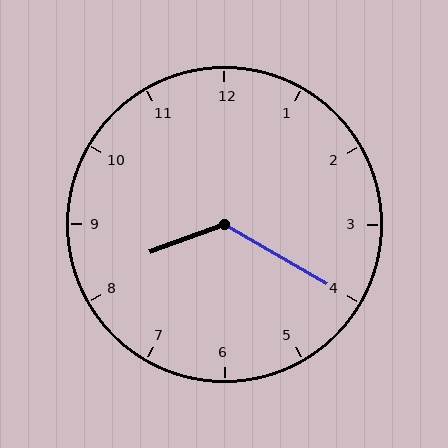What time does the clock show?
8:20.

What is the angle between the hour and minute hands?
Approximately 130 degrees.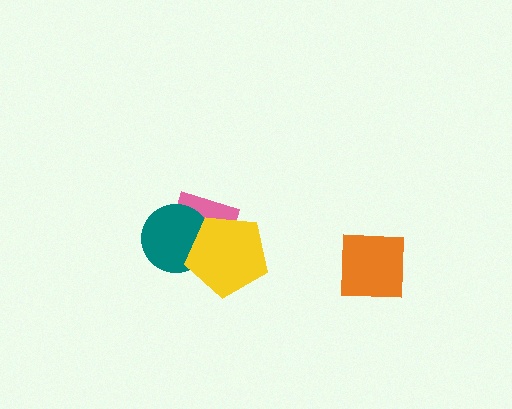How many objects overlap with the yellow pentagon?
2 objects overlap with the yellow pentagon.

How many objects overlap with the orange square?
0 objects overlap with the orange square.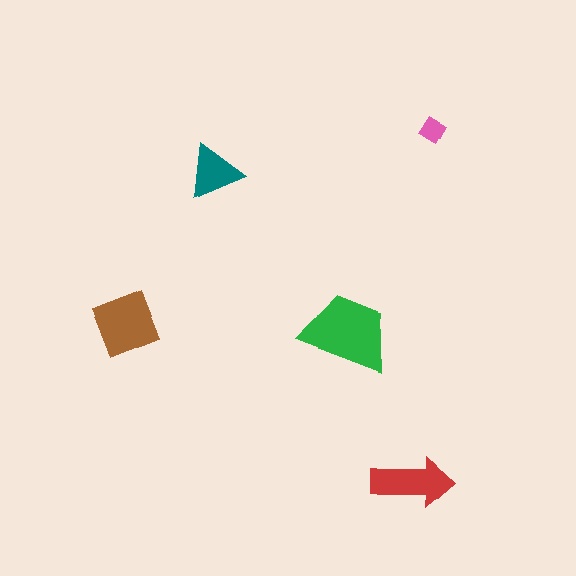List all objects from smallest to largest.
The pink diamond, the teal triangle, the red arrow, the brown square, the green trapezoid.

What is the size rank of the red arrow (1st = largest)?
3rd.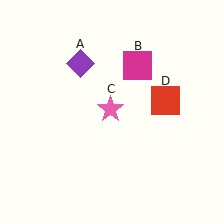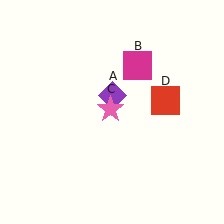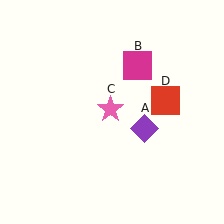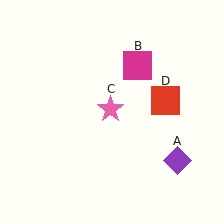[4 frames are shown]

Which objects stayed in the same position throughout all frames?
Magenta square (object B) and pink star (object C) and red square (object D) remained stationary.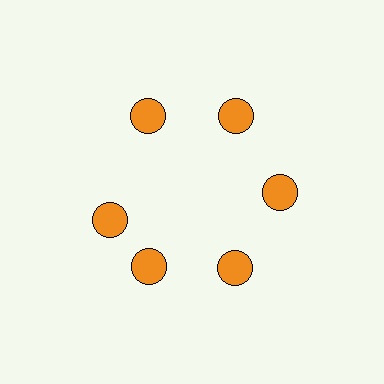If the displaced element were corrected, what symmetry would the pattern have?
It would have 6-fold rotational symmetry — the pattern would map onto itself every 60 degrees.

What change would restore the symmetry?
The symmetry would be restored by rotating it back into even spacing with its neighbors so that all 6 circles sit at equal angles and equal distance from the center.